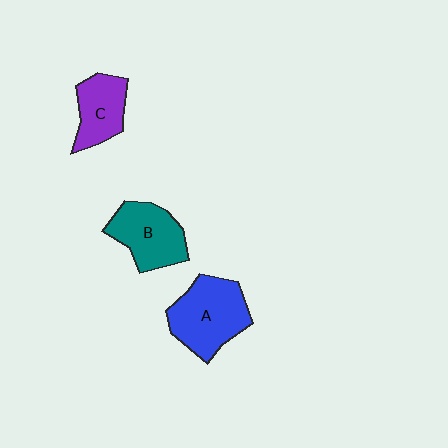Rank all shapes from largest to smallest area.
From largest to smallest: A (blue), B (teal), C (purple).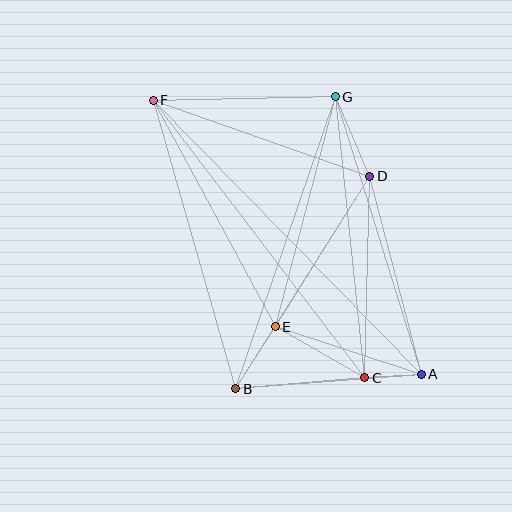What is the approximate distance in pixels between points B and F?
The distance between B and F is approximately 300 pixels.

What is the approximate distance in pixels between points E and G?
The distance between E and G is approximately 237 pixels.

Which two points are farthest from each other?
Points A and F are farthest from each other.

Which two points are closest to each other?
Points A and C are closest to each other.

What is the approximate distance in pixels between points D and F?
The distance between D and F is approximately 229 pixels.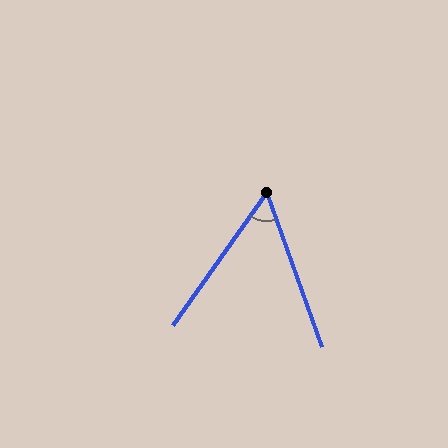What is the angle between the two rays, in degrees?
Approximately 55 degrees.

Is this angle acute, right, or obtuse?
It is acute.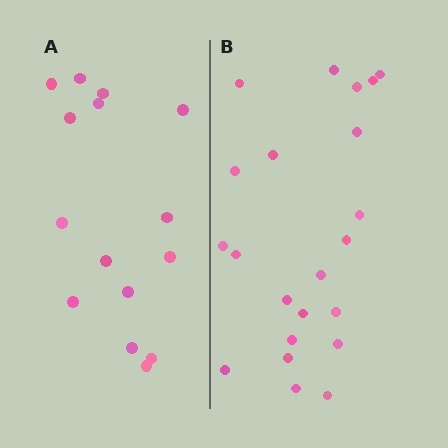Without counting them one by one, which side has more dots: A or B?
Region B (the right region) has more dots.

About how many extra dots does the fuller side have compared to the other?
Region B has roughly 8 or so more dots than region A.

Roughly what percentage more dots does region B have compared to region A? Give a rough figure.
About 45% more.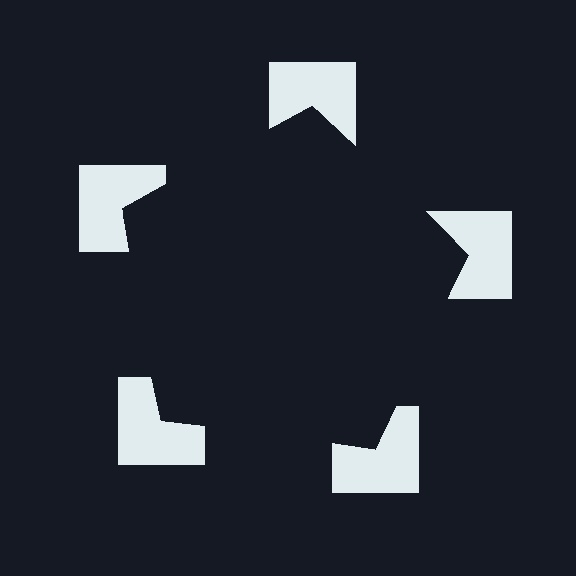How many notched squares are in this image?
There are 5 — one at each vertex of the illusory pentagon.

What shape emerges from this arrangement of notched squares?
An illusory pentagon — its edges are inferred from the aligned wedge cuts in the notched squares, not physically drawn.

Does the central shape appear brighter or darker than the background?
It typically appears slightly darker than the background, even though no actual brightness change is drawn.